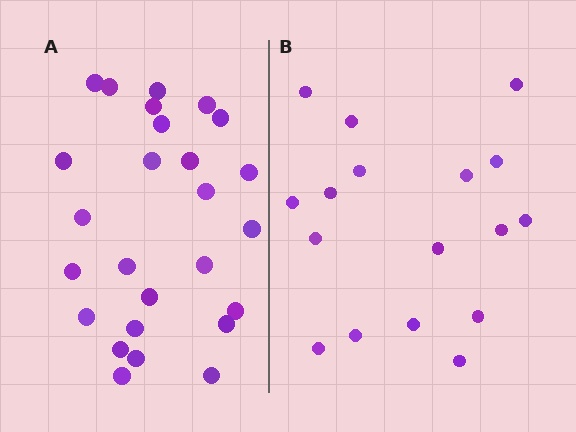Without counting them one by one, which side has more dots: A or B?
Region A (the left region) has more dots.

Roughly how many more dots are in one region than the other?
Region A has roughly 8 or so more dots than region B.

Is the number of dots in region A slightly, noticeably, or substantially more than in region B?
Region A has substantially more. The ratio is roughly 1.5 to 1.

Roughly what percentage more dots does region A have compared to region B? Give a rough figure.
About 55% more.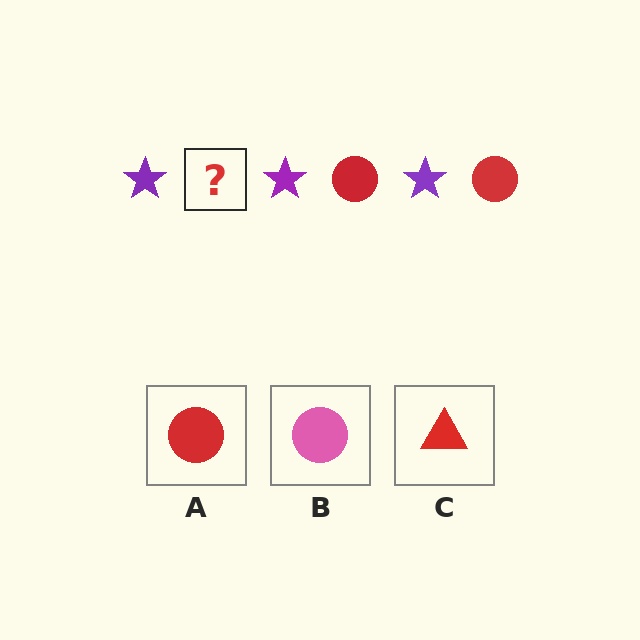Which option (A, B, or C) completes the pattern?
A.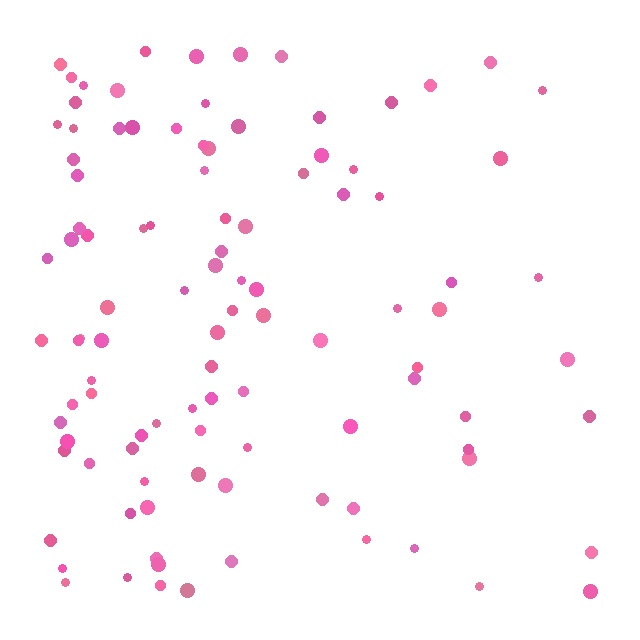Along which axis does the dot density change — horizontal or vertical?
Horizontal.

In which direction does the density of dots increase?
From right to left, with the left side densest.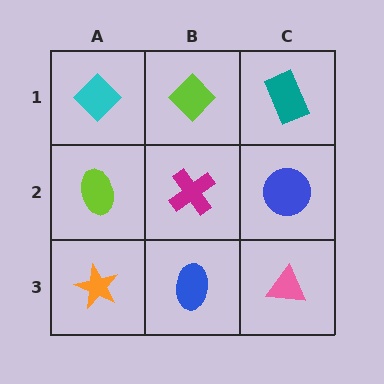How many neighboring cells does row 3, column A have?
2.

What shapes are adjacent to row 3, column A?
A lime ellipse (row 2, column A), a blue ellipse (row 3, column B).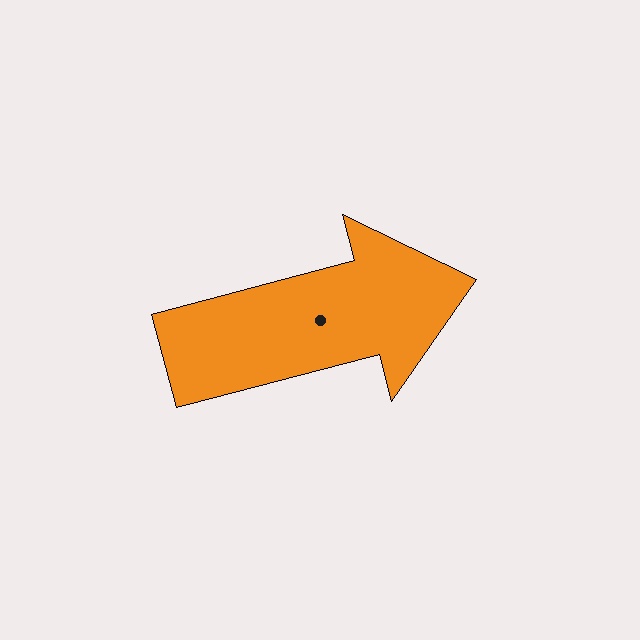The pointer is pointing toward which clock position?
Roughly 3 o'clock.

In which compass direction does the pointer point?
East.